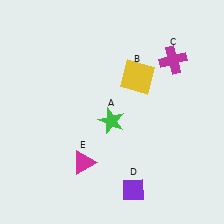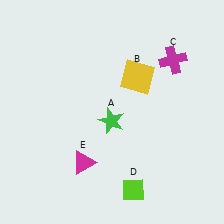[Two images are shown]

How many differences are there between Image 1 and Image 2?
There is 1 difference between the two images.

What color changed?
The diamond (D) changed from purple in Image 1 to lime in Image 2.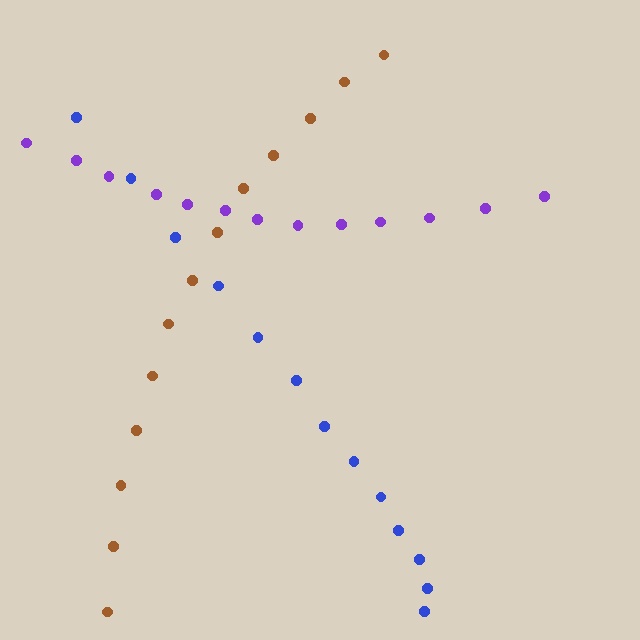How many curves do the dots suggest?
There are 3 distinct paths.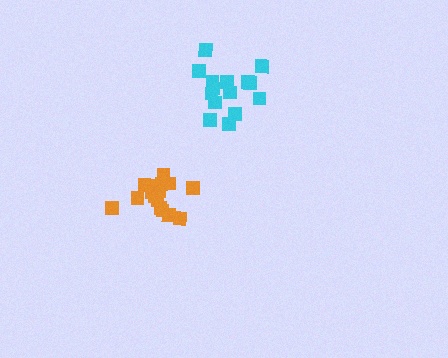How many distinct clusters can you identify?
There are 2 distinct clusters.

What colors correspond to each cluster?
The clusters are colored: cyan, orange.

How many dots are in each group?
Group 1: 15 dots, Group 2: 16 dots (31 total).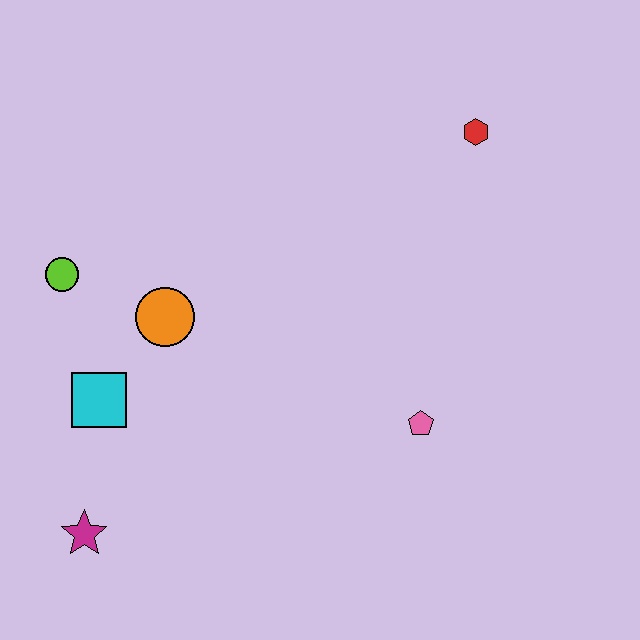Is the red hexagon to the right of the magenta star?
Yes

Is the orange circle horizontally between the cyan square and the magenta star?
No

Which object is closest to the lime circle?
The orange circle is closest to the lime circle.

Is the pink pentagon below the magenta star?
No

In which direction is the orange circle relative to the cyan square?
The orange circle is above the cyan square.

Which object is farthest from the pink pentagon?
The lime circle is farthest from the pink pentagon.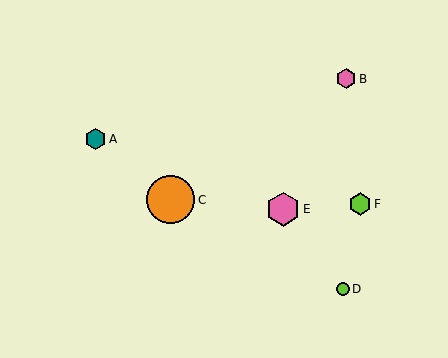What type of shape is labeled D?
Shape D is a lime circle.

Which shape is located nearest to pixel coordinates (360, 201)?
The lime hexagon (labeled F) at (360, 204) is nearest to that location.